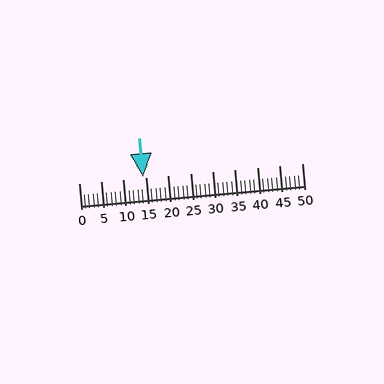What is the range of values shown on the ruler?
The ruler shows values from 0 to 50.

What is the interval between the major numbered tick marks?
The major tick marks are spaced 5 units apart.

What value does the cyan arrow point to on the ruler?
The cyan arrow points to approximately 14.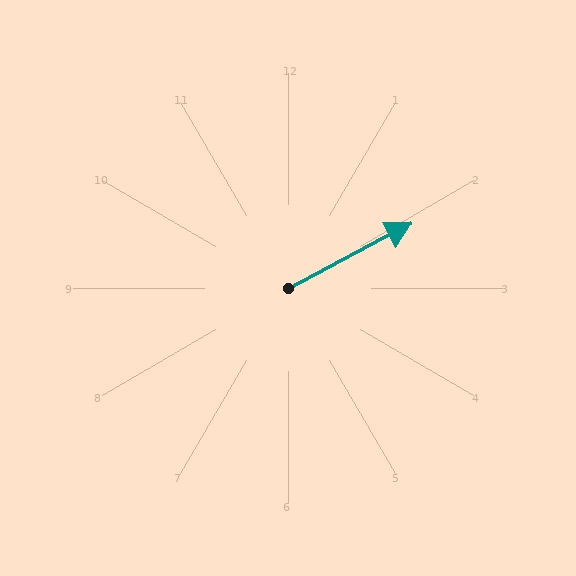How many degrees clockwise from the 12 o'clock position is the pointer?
Approximately 62 degrees.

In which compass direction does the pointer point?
Northeast.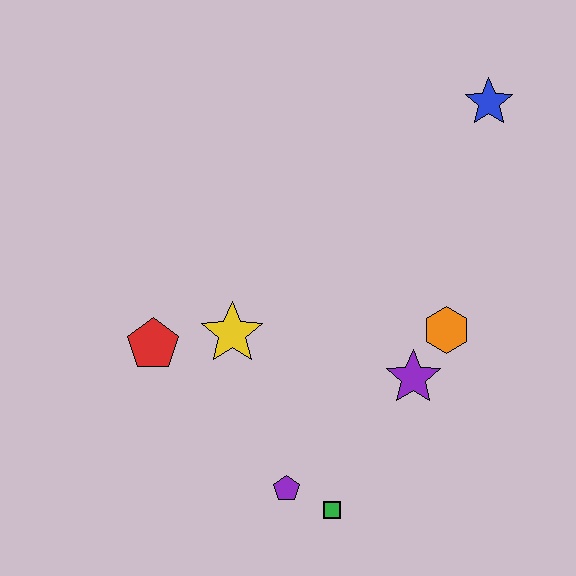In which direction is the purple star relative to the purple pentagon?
The purple star is to the right of the purple pentagon.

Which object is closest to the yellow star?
The red pentagon is closest to the yellow star.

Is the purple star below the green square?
No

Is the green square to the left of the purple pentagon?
No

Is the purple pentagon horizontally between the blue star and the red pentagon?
Yes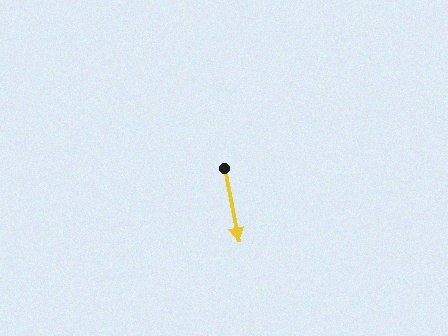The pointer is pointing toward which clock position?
Roughly 6 o'clock.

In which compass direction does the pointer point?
South.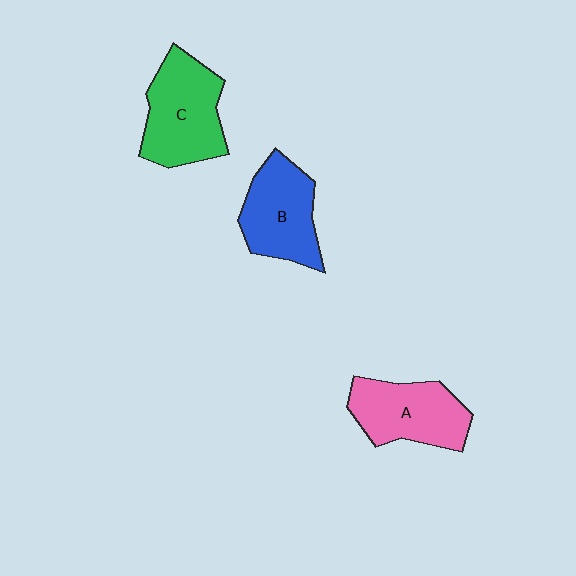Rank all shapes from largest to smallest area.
From largest to smallest: C (green), A (pink), B (blue).